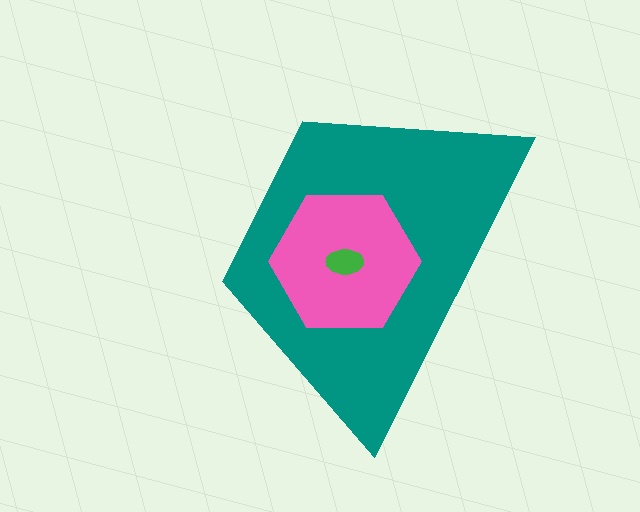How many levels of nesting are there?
3.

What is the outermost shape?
The teal trapezoid.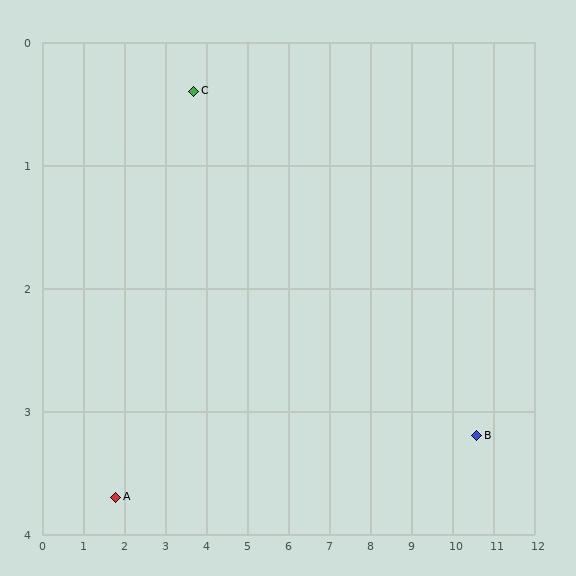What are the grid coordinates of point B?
Point B is at approximately (10.6, 3.2).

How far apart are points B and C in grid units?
Points B and C are about 7.4 grid units apart.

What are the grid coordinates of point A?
Point A is at approximately (1.8, 3.7).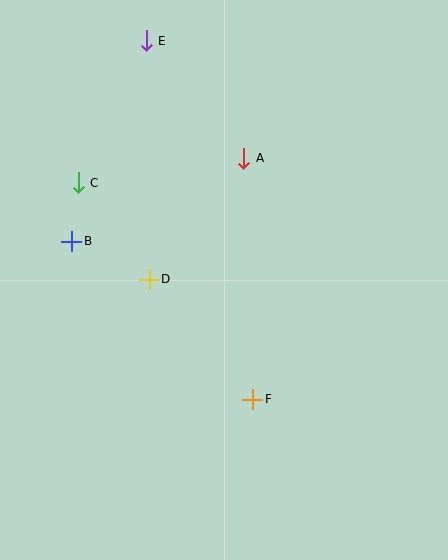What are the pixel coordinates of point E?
Point E is at (146, 41).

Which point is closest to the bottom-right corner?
Point F is closest to the bottom-right corner.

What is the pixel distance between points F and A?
The distance between F and A is 241 pixels.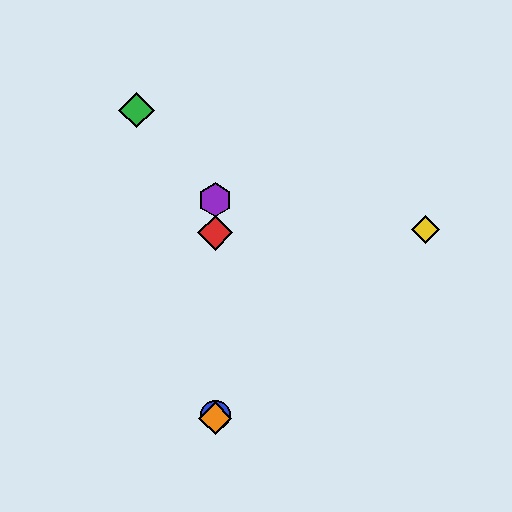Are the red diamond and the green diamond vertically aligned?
No, the red diamond is at x≈215 and the green diamond is at x≈136.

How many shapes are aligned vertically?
4 shapes (the red diamond, the blue circle, the purple hexagon, the orange diamond) are aligned vertically.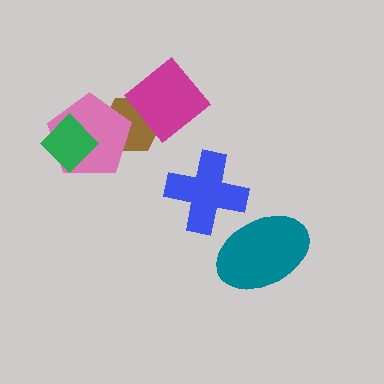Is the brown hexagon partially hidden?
Yes, it is partially covered by another shape.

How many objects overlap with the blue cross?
0 objects overlap with the blue cross.